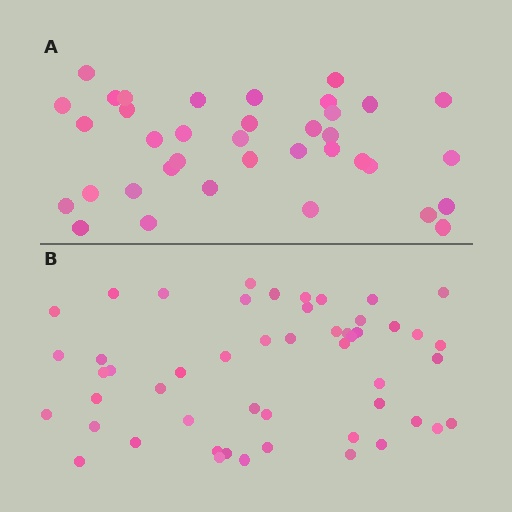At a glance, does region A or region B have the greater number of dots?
Region B (the bottom region) has more dots.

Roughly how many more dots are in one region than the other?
Region B has approximately 15 more dots than region A.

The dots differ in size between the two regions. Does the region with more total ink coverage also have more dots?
No. Region A has more total ink coverage because its dots are larger, but region B actually contains more individual dots. Total area can be misleading — the number of items is what matters here.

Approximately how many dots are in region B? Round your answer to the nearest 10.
About 50 dots. (The exact count is 51, which rounds to 50.)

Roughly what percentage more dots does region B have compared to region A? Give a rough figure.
About 40% more.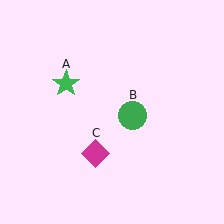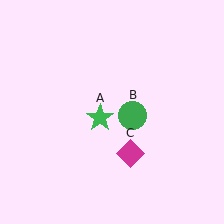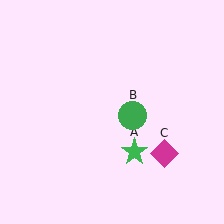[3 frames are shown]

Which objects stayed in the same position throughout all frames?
Green circle (object B) remained stationary.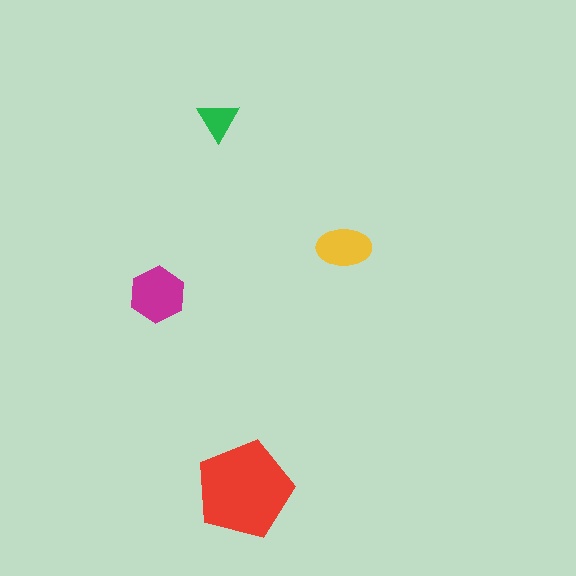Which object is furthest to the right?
The yellow ellipse is rightmost.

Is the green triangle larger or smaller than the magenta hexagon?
Smaller.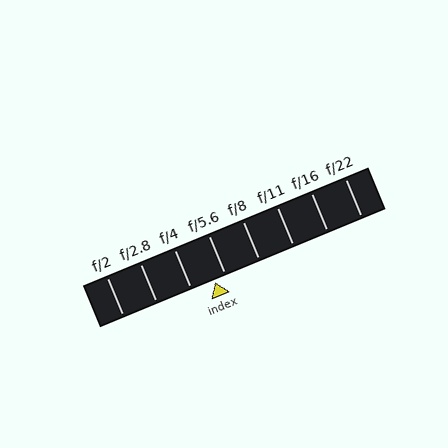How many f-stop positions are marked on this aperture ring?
There are 8 f-stop positions marked.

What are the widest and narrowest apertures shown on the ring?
The widest aperture shown is f/2 and the narrowest is f/22.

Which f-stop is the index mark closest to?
The index mark is closest to f/5.6.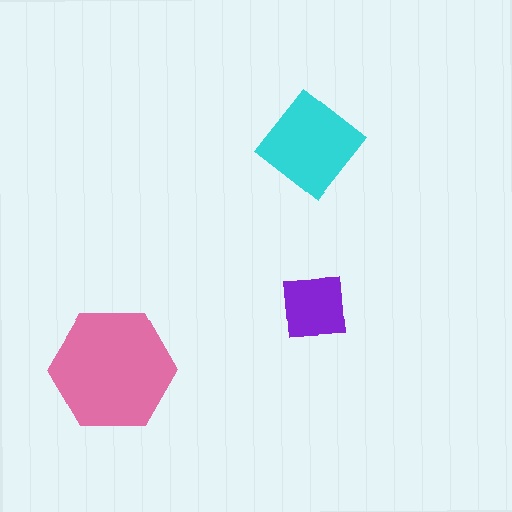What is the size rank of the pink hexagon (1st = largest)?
1st.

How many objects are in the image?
There are 3 objects in the image.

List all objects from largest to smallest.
The pink hexagon, the cyan diamond, the purple square.